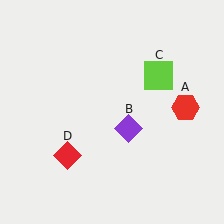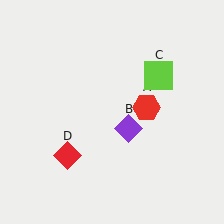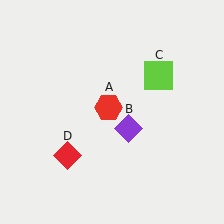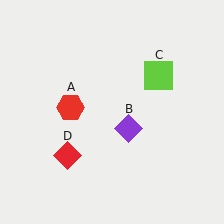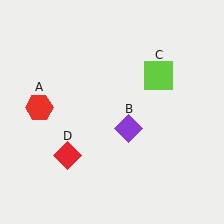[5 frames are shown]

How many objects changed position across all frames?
1 object changed position: red hexagon (object A).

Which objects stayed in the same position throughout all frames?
Purple diamond (object B) and lime square (object C) and red diamond (object D) remained stationary.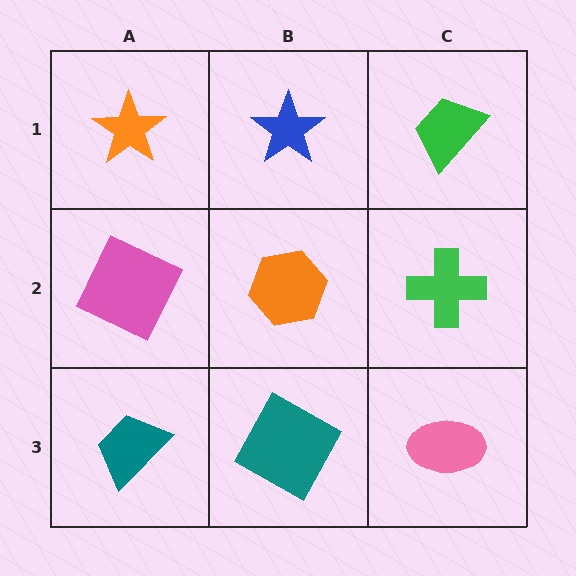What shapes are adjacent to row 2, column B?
A blue star (row 1, column B), a teal square (row 3, column B), a pink square (row 2, column A), a green cross (row 2, column C).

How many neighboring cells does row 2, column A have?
3.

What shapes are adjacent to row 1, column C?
A green cross (row 2, column C), a blue star (row 1, column B).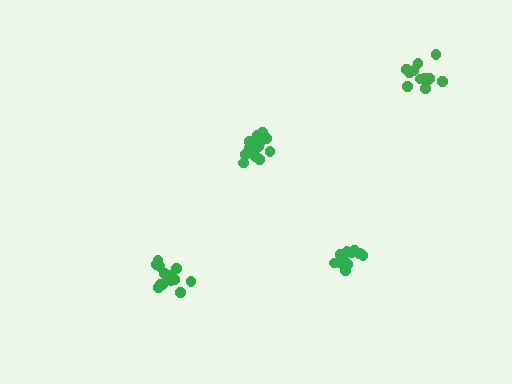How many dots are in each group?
Group 1: 13 dots, Group 2: 15 dots, Group 3: 15 dots, Group 4: 12 dots (55 total).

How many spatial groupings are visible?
There are 4 spatial groupings.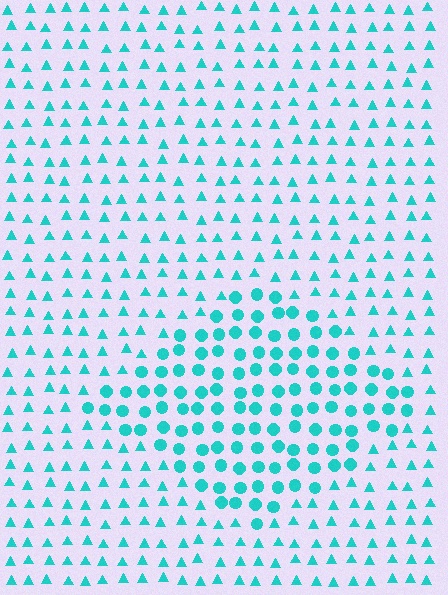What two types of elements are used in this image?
The image uses circles inside the diamond region and triangles outside it.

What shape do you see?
I see a diamond.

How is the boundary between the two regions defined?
The boundary is defined by a change in element shape: circles inside vs. triangles outside. All elements share the same color and spacing.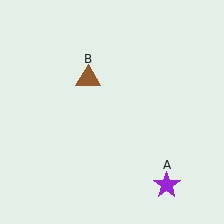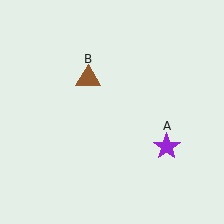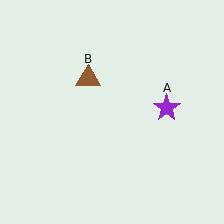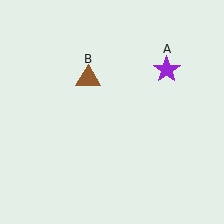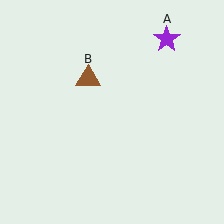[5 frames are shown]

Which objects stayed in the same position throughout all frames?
Brown triangle (object B) remained stationary.